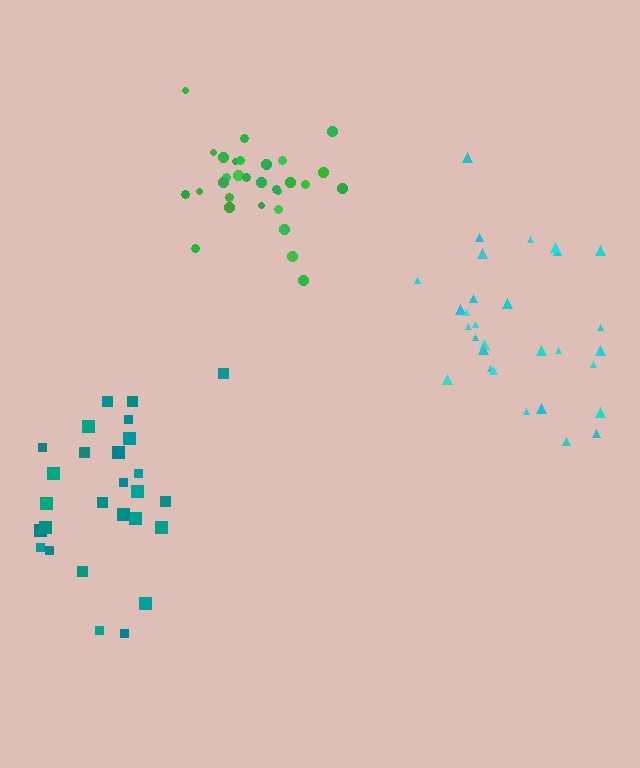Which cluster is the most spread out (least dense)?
Cyan.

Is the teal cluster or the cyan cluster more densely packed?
Teal.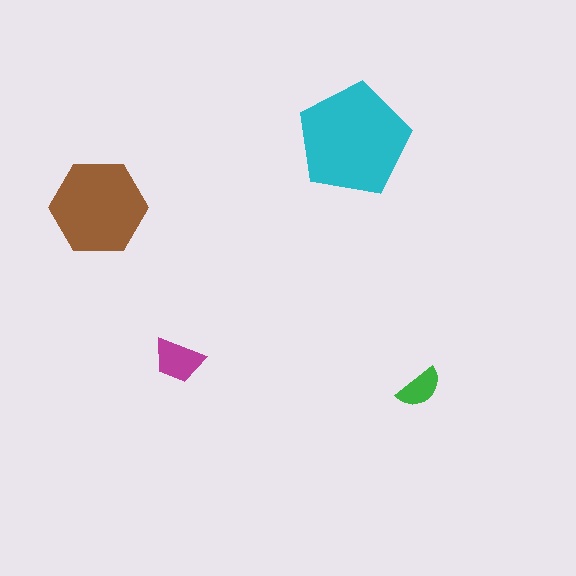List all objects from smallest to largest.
The green semicircle, the magenta trapezoid, the brown hexagon, the cyan pentagon.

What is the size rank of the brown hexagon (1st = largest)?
2nd.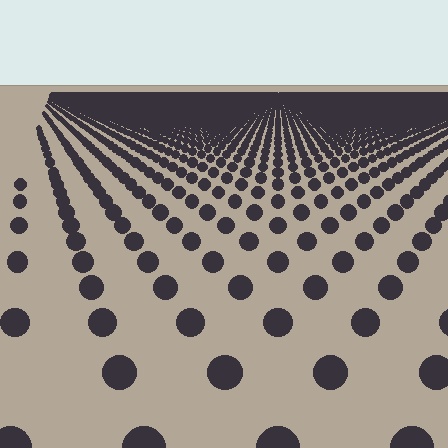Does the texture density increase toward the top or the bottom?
Density increases toward the top.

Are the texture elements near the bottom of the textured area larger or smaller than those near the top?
Larger. Near the bottom, elements are closer to the viewer and appear at a bigger on-screen size.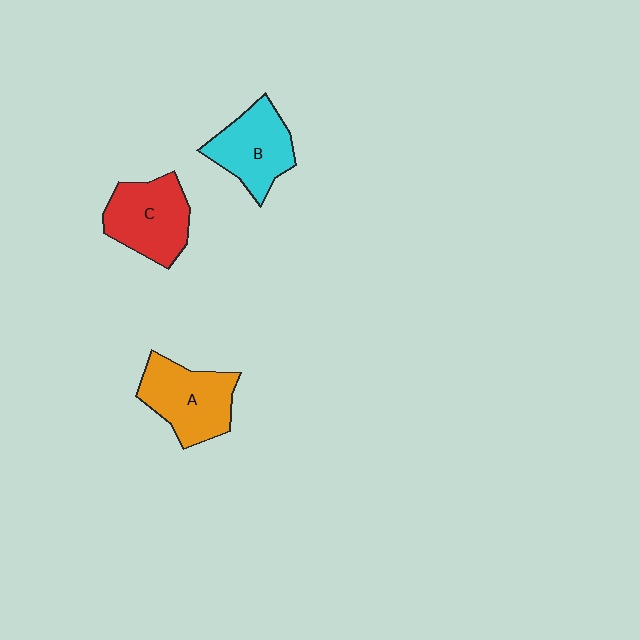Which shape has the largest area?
Shape A (orange).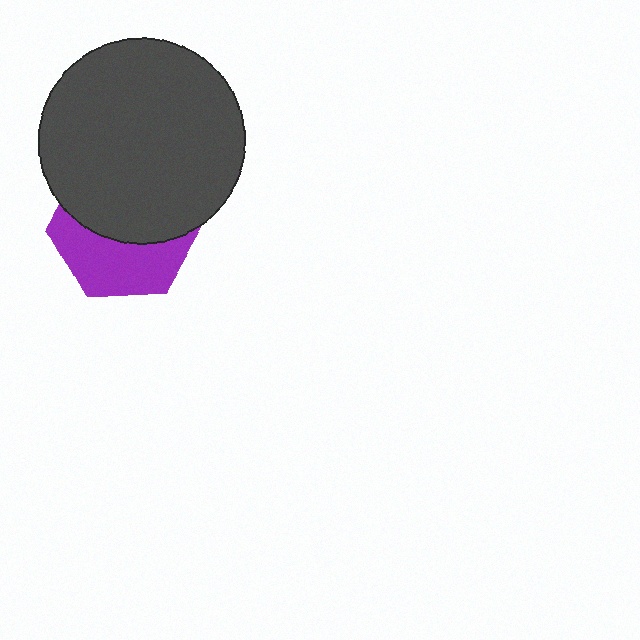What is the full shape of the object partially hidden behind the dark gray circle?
The partially hidden object is a purple hexagon.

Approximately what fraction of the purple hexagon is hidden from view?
Roughly 56% of the purple hexagon is hidden behind the dark gray circle.